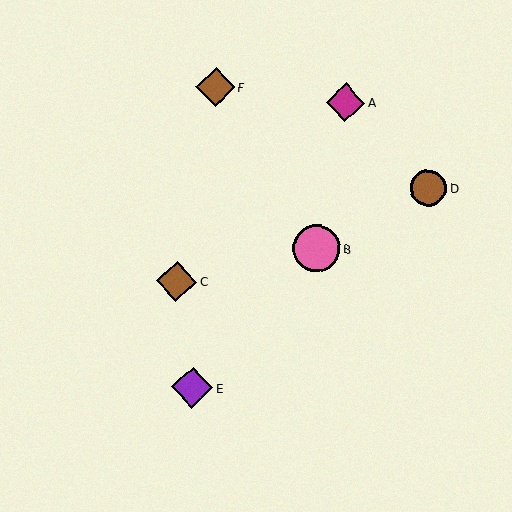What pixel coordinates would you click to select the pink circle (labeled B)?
Click at (317, 249) to select the pink circle B.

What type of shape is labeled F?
Shape F is a brown diamond.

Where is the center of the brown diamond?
The center of the brown diamond is at (215, 87).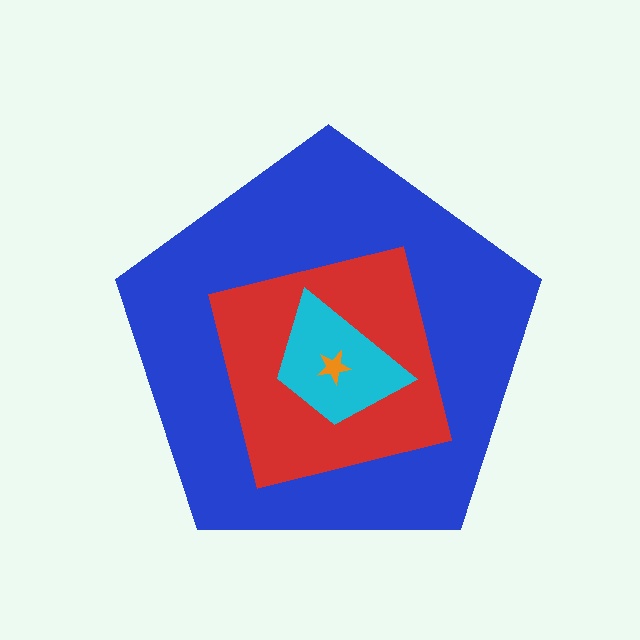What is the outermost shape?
The blue pentagon.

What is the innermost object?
The orange star.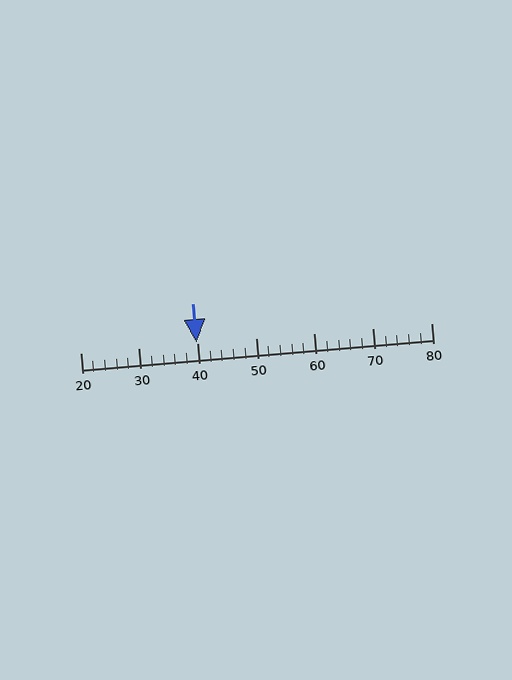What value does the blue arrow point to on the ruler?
The blue arrow points to approximately 40.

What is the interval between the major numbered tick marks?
The major tick marks are spaced 10 units apart.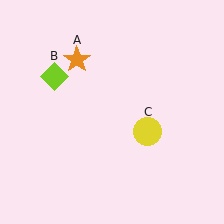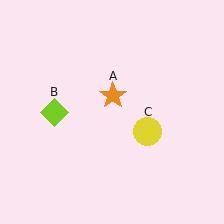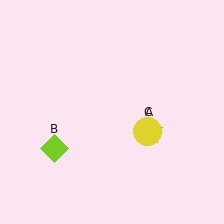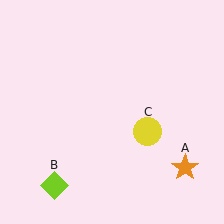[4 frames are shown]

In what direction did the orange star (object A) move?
The orange star (object A) moved down and to the right.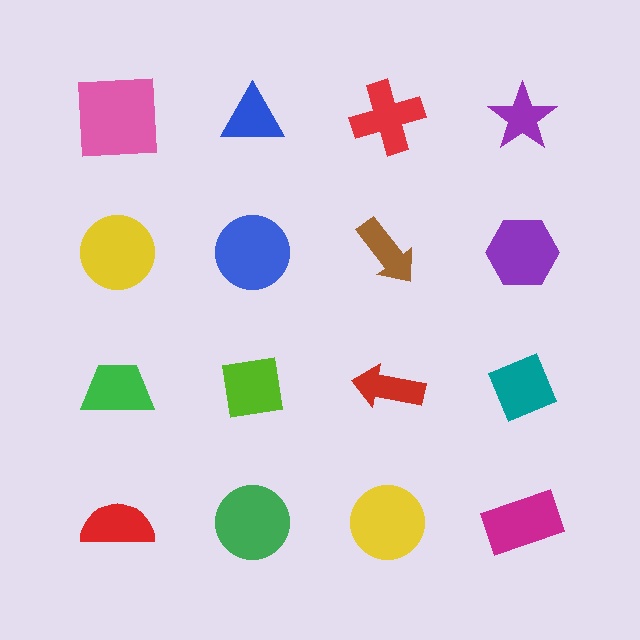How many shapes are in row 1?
4 shapes.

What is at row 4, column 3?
A yellow circle.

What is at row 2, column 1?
A yellow circle.